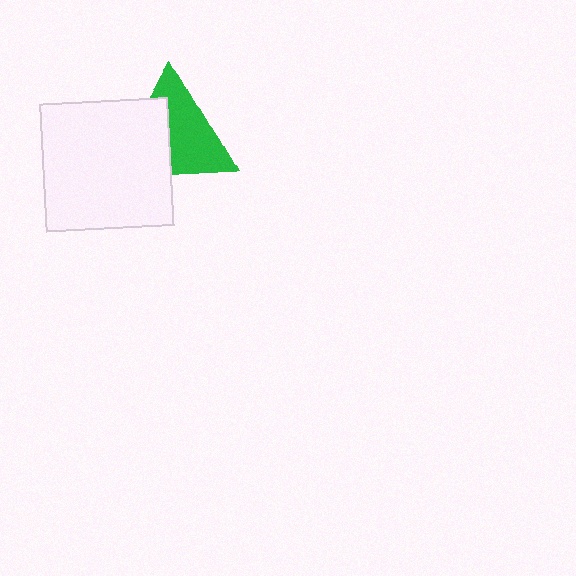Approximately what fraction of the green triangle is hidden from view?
Roughly 42% of the green triangle is hidden behind the white square.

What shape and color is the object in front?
The object in front is a white square.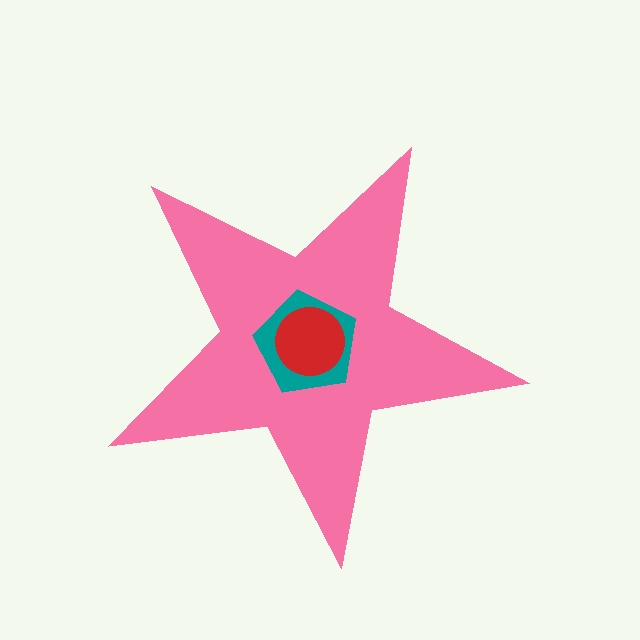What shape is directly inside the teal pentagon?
The red circle.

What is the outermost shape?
The pink star.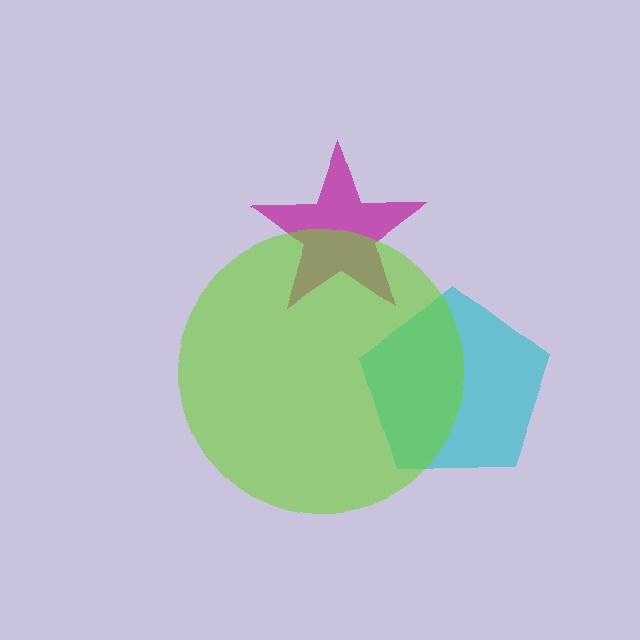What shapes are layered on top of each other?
The layered shapes are: a cyan pentagon, a magenta star, a lime circle.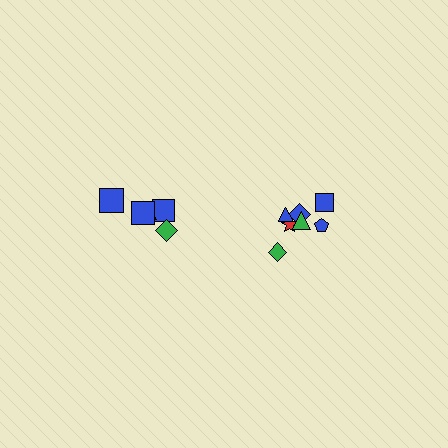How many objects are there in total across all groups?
There are 12 objects.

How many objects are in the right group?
There are 7 objects.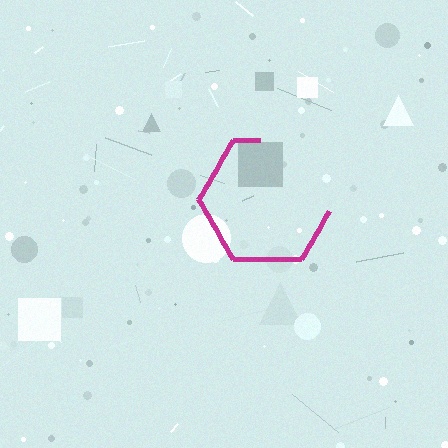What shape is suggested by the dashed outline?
The dashed outline suggests a hexagon.